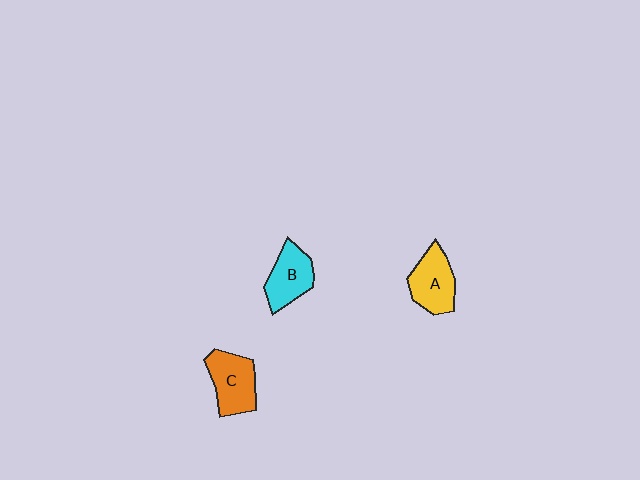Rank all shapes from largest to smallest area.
From largest to smallest: C (orange), A (yellow), B (cyan).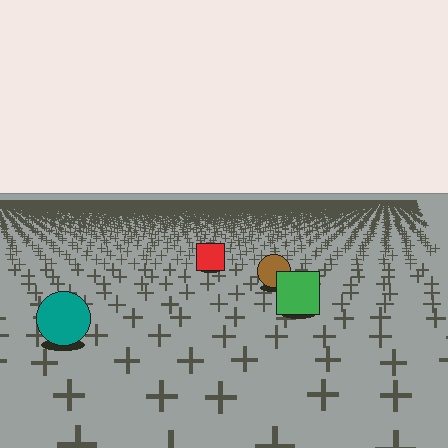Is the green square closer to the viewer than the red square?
Yes. The green square is closer — you can tell from the texture gradient: the ground texture is coarser near it.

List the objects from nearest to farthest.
From nearest to farthest: the teal circle, the green square, the brown circle, the red square.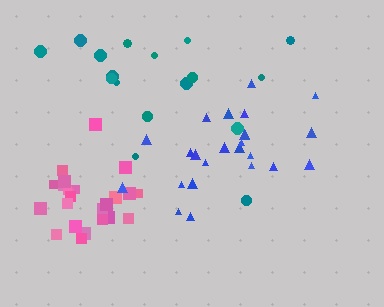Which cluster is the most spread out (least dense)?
Teal.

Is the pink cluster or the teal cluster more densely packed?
Pink.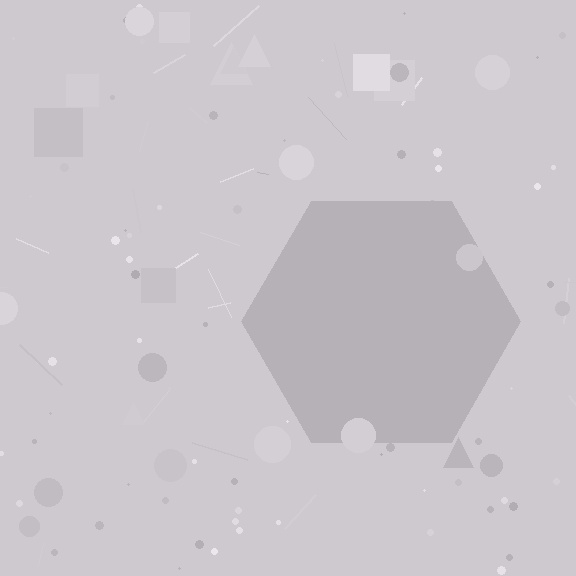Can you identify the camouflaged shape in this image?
The camouflaged shape is a hexagon.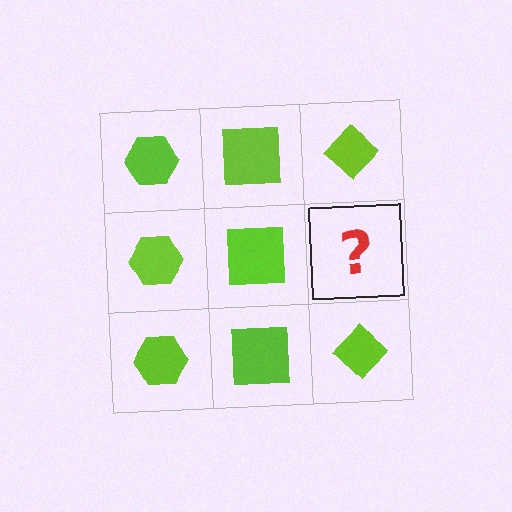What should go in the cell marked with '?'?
The missing cell should contain a lime diamond.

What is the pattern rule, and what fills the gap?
The rule is that each column has a consistent shape. The gap should be filled with a lime diamond.